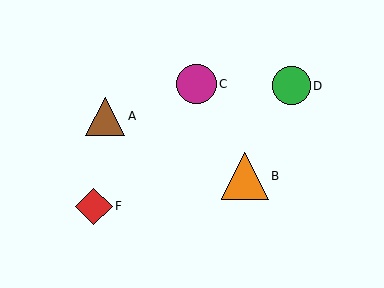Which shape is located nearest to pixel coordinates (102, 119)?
The brown triangle (labeled A) at (105, 116) is nearest to that location.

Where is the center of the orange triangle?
The center of the orange triangle is at (245, 176).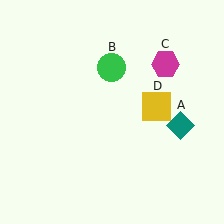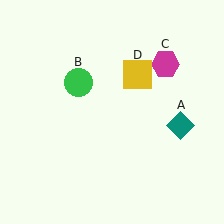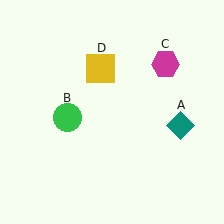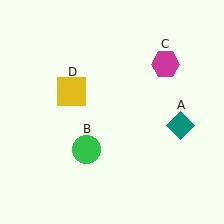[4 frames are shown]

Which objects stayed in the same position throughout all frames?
Teal diamond (object A) and magenta hexagon (object C) remained stationary.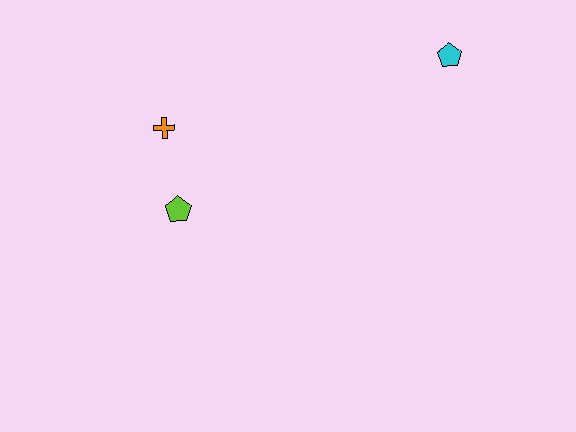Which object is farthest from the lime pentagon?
The cyan pentagon is farthest from the lime pentagon.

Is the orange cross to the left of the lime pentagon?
Yes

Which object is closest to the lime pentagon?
The orange cross is closest to the lime pentagon.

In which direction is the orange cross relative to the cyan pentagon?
The orange cross is to the left of the cyan pentagon.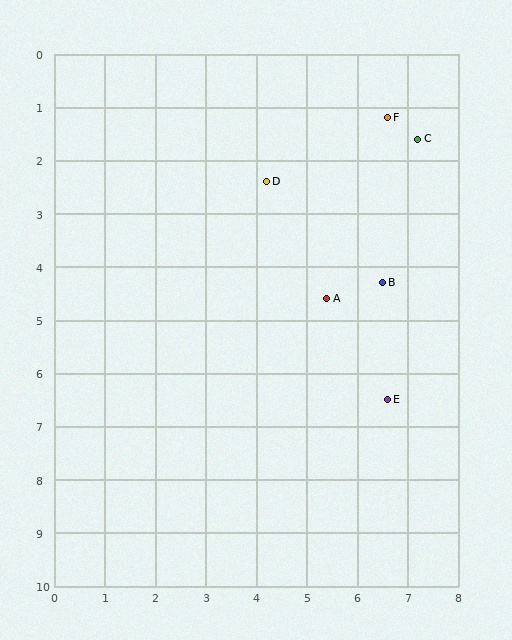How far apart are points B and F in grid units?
Points B and F are about 3.1 grid units apart.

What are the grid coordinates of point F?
Point F is at approximately (6.6, 1.2).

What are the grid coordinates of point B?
Point B is at approximately (6.5, 4.3).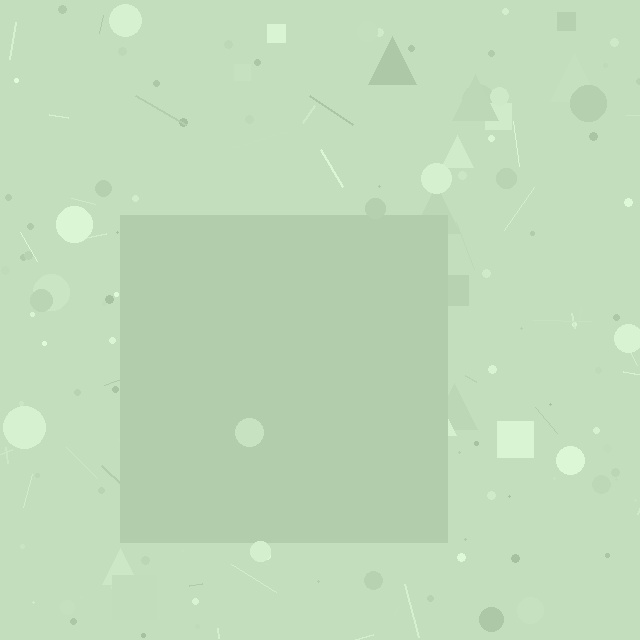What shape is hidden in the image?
A square is hidden in the image.